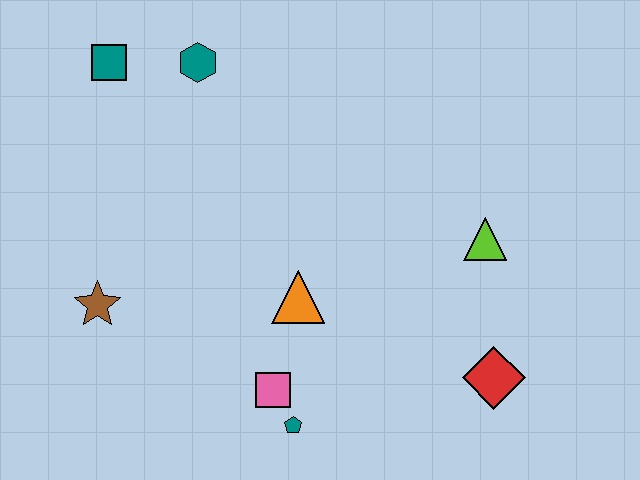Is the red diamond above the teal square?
No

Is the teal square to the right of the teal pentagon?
No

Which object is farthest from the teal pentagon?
The teal square is farthest from the teal pentagon.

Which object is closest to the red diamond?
The lime triangle is closest to the red diamond.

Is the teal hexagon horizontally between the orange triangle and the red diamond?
No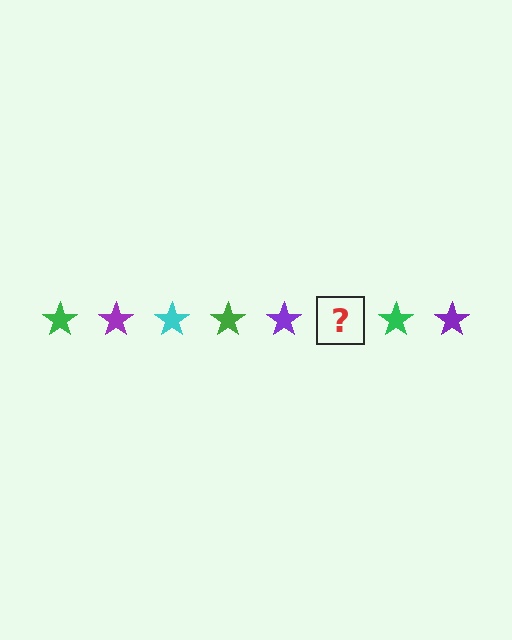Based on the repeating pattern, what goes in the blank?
The blank should be a cyan star.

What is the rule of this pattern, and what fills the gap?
The rule is that the pattern cycles through green, purple, cyan stars. The gap should be filled with a cyan star.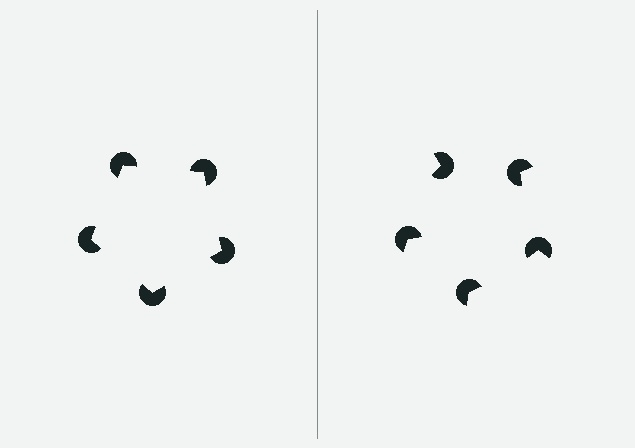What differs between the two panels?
The pac-man discs are positioned identically on both sides; only the wedge orientations differ. On the left they align to a pentagon; on the right they are misaligned.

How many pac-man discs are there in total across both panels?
10 — 5 on each side.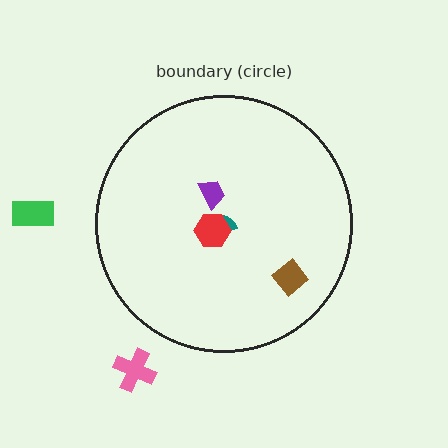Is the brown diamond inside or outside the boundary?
Inside.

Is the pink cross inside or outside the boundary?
Outside.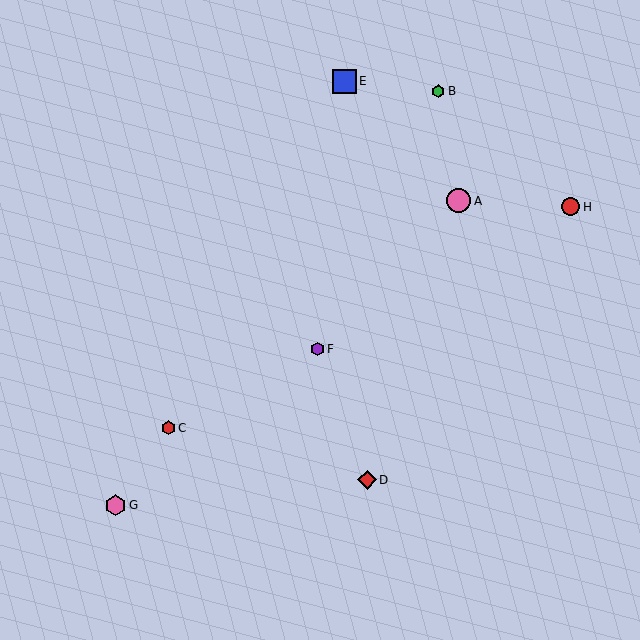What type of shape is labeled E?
Shape E is a blue square.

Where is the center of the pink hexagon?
The center of the pink hexagon is at (116, 505).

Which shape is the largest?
The blue square (labeled E) is the largest.